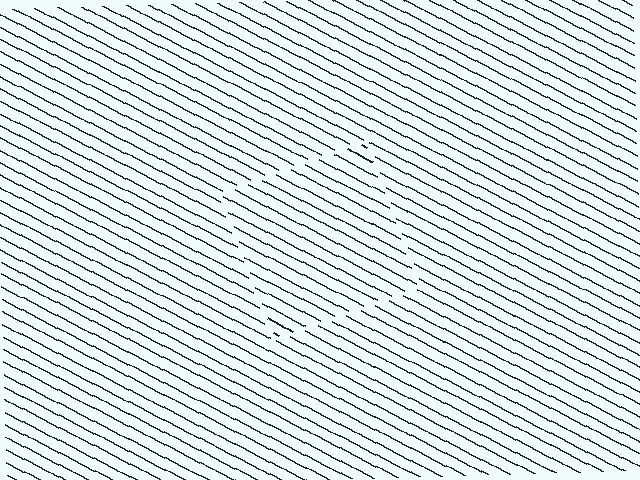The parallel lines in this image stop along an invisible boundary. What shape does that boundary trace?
An illusory square. The interior of the shape contains the same grating, shifted by half a period — the contour is defined by the phase discontinuity where line-ends from the inner and outer gratings abut.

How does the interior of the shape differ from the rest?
The interior of the shape contains the same grating, shifted by half a period — the contour is defined by the phase discontinuity where line-ends from the inner and outer gratings abut.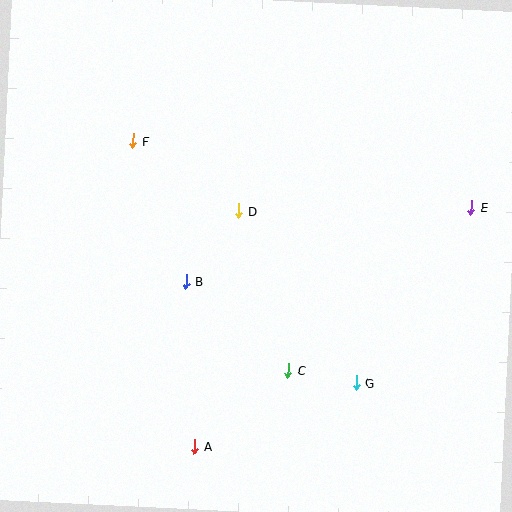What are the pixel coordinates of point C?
Point C is at (288, 371).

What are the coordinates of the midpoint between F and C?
The midpoint between F and C is at (211, 256).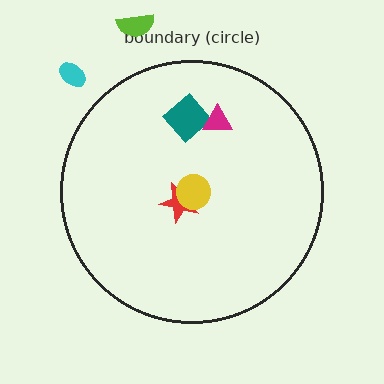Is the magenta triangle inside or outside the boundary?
Inside.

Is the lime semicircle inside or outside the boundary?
Outside.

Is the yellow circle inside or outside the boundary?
Inside.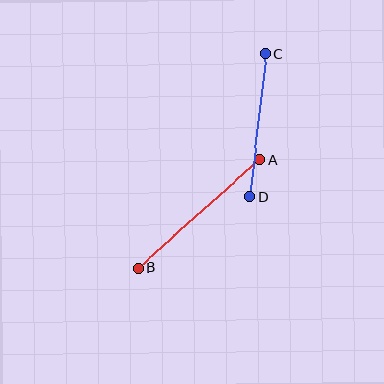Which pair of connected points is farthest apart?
Points A and B are farthest apart.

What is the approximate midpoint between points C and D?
The midpoint is at approximately (258, 125) pixels.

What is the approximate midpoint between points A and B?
The midpoint is at approximately (199, 214) pixels.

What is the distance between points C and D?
The distance is approximately 144 pixels.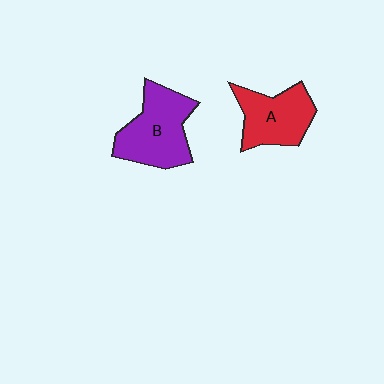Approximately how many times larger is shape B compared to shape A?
Approximately 1.2 times.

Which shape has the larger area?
Shape B (purple).